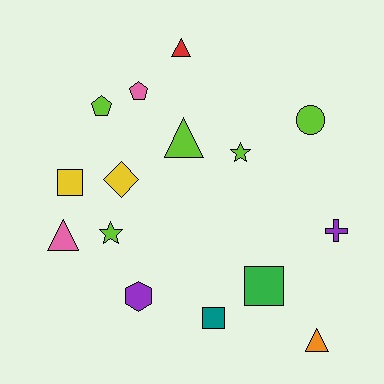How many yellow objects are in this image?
There are 2 yellow objects.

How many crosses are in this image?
There is 1 cross.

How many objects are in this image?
There are 15 objects.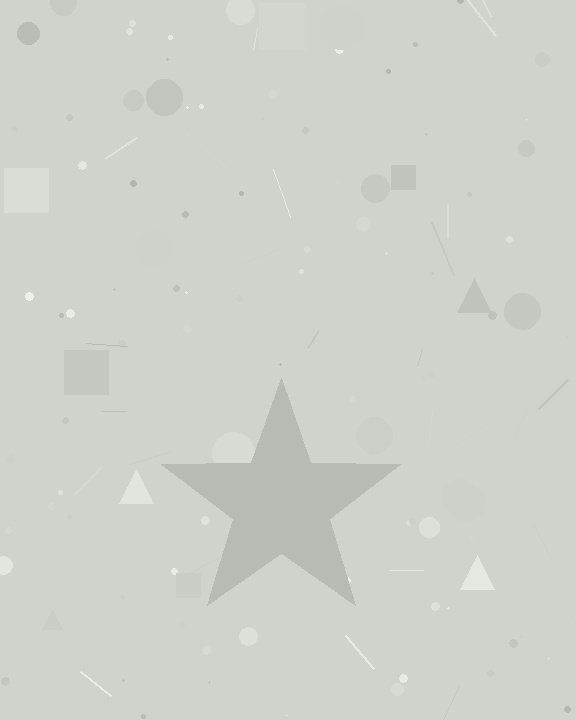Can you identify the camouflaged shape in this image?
The camouflaged shape is a star.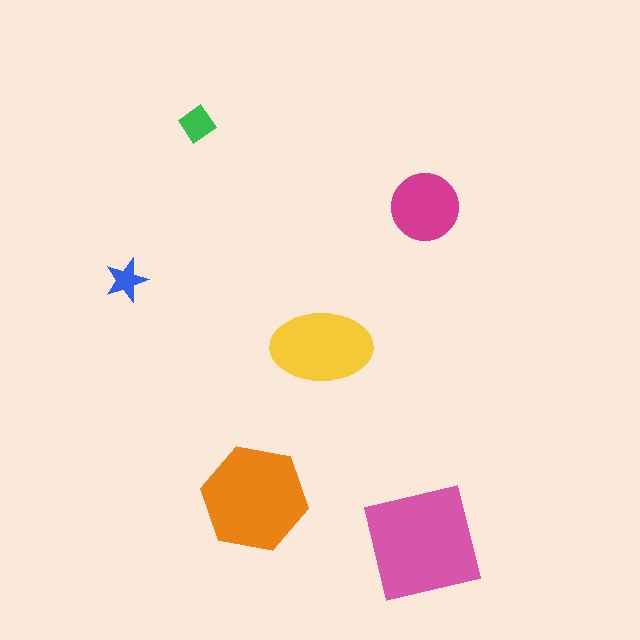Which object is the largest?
The pink square.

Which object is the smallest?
The blue star.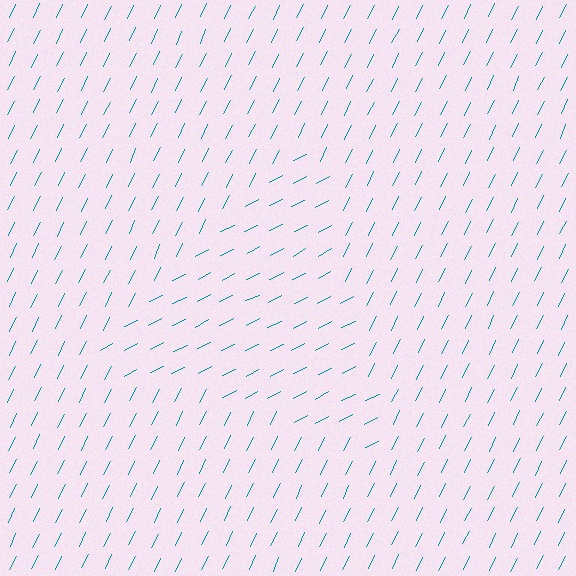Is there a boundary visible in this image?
Yes, there is a texture boundary formed by a change in line orientation.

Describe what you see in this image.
The image is filled with small teal line segments. A triangle region in the image has lines oriented differently from the surrounding lines, creating a visible texture boundary.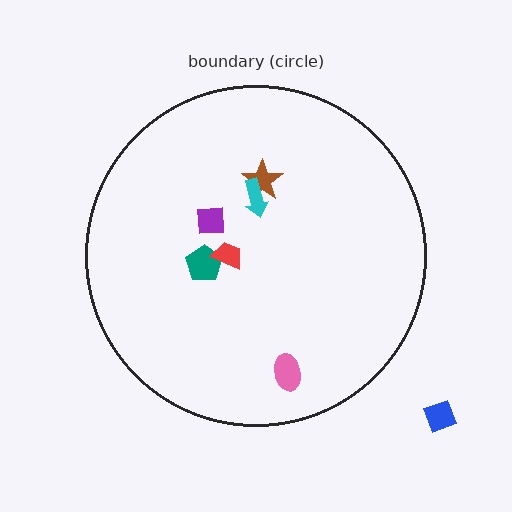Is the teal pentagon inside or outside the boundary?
Inside.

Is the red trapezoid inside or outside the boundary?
Inside.